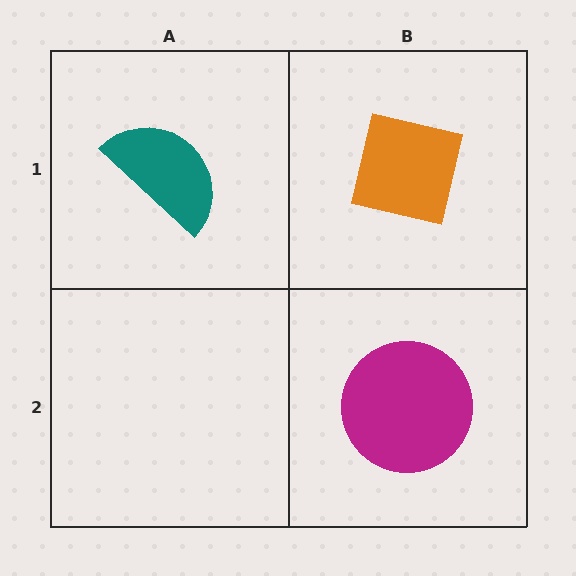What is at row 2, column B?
A magenta circle.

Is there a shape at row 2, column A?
No, that cell is empty.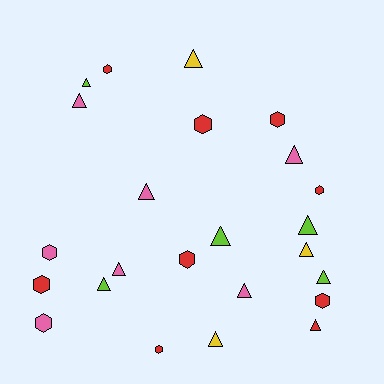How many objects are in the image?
There are 24 objects.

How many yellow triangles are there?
There are 3 yellow triangles.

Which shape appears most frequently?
Triangle, with 14 objects.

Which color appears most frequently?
Red, with 9 objects.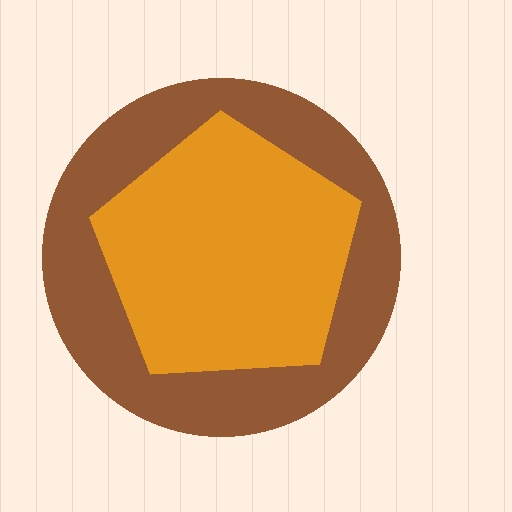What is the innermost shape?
The orange pentagon.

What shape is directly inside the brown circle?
The orange pentagon.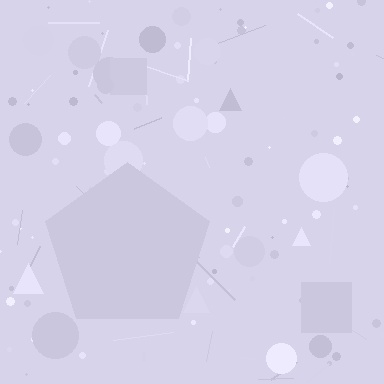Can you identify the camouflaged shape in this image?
The camouflaged shape is a pentagon.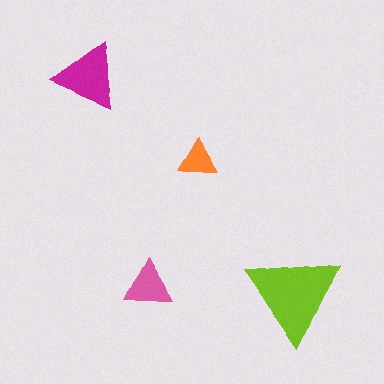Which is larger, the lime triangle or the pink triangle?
The lime one.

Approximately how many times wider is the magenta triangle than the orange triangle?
About 1.5 times wider.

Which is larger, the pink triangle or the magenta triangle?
The magenta one.